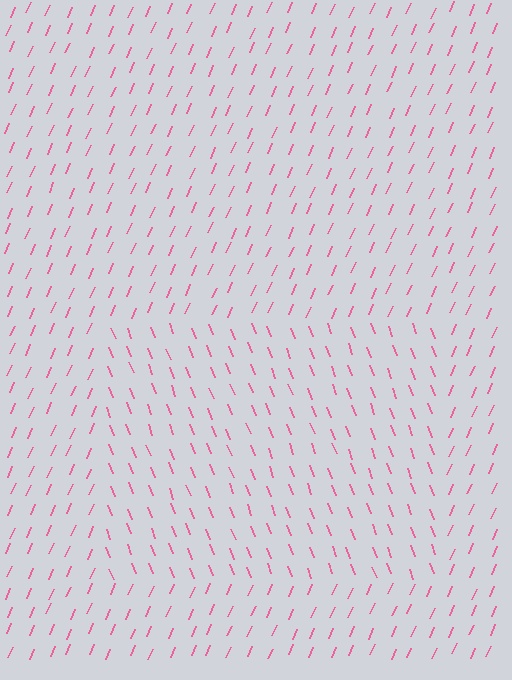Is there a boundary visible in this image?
Yes, there is a texture boundary formed by a change in line orientation.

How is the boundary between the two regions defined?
The boundary is defined purely by a change in line orientation (approximately 45 degrees difference). All lines are the same color and thickness.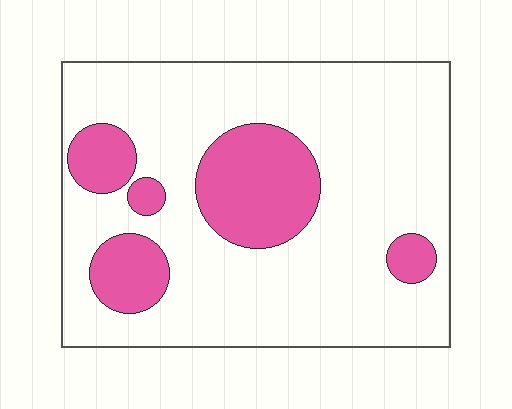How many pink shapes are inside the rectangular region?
5.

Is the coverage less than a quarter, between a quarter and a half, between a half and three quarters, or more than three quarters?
Less than a quarter.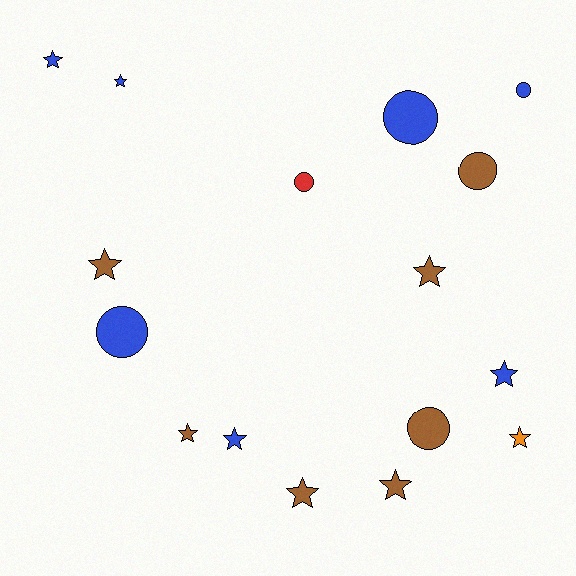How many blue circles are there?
There are 3 blue circles.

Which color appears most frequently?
Blue, with 7 objects.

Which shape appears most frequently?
Star, with 10 objects.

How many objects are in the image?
There are 16 objects.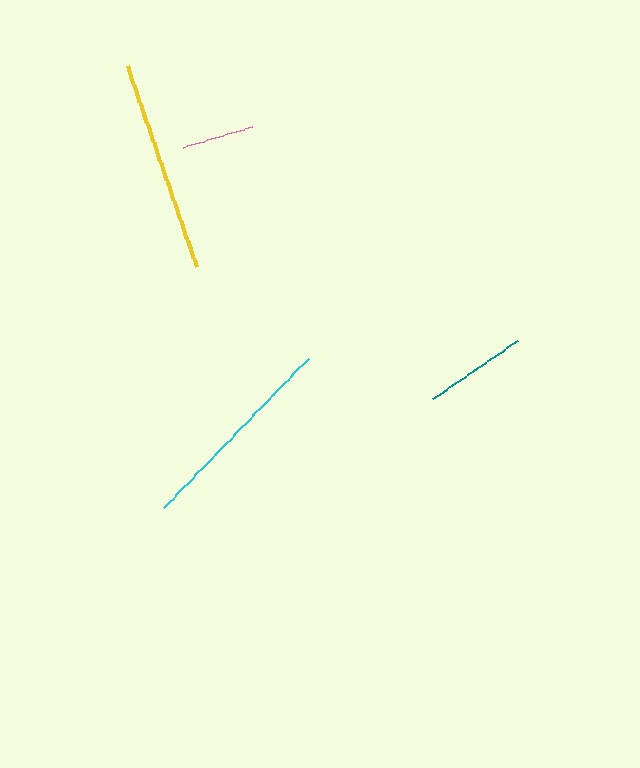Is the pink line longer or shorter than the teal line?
The teal line is longer than the pink line.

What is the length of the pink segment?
The pink segment is approximately 72 pixels long.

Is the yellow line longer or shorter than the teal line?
The yellow line is longer than the teal line.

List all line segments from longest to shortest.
From longest to shortest: yellow, cyan, teal, pink.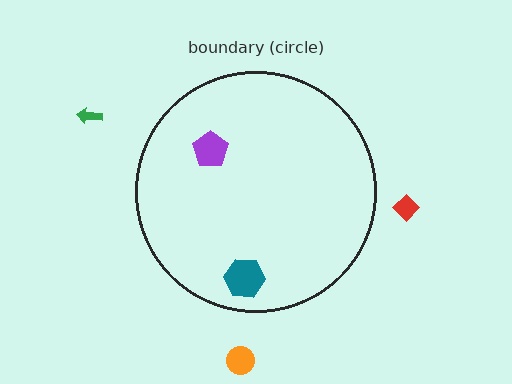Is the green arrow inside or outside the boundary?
Outside.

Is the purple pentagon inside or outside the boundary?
Inside.